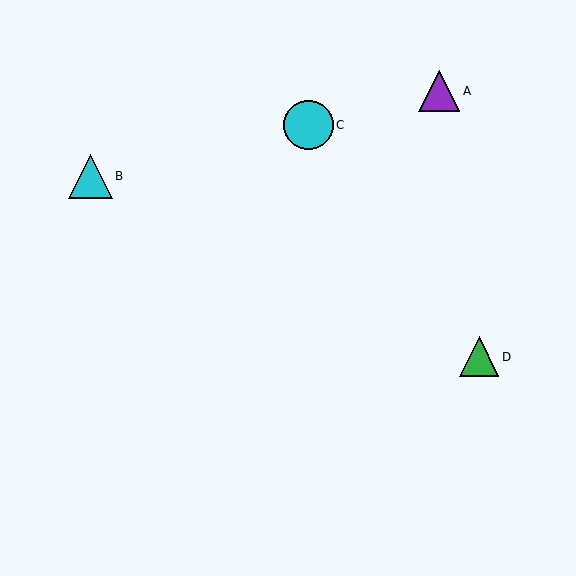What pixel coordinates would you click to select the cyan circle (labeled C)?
Click at (309, 125) to select the cyan circle C.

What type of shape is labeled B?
Shape B is a cyan triangle.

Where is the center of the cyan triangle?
The center of the cyan triangle is at (90, 176).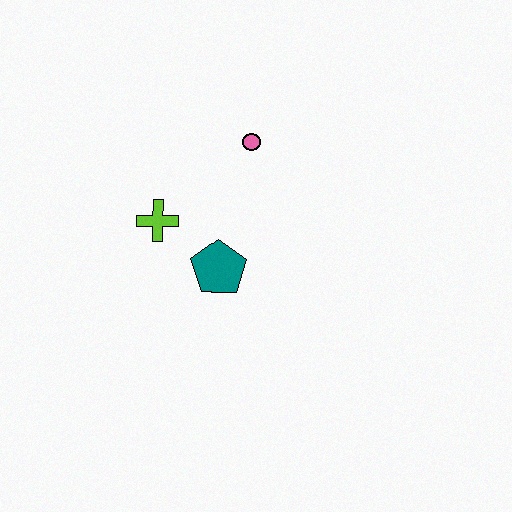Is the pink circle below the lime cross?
No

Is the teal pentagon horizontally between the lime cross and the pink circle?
Yes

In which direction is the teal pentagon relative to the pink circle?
The teal pentagon is below the pink circle.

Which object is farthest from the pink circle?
The teal pentagon is farthest from the pink circle.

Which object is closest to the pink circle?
The lime cross is closest to the pink circle.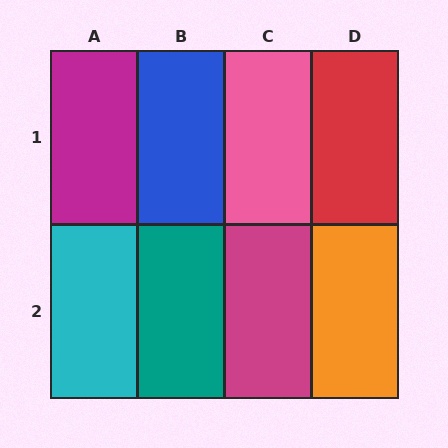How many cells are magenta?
2 cells are magenta.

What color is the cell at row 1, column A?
Magenta.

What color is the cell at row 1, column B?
Blue.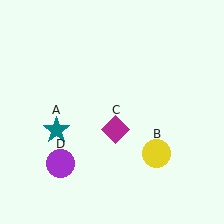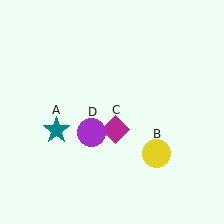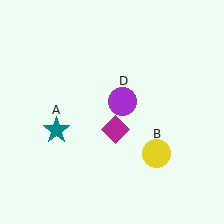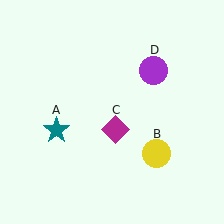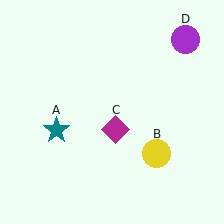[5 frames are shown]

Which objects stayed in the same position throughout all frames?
Teal star (object A) and yellow circle (object B) and magenta diamond (object C) remained stationary.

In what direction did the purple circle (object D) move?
The purple circle (object D) moved up and to the right.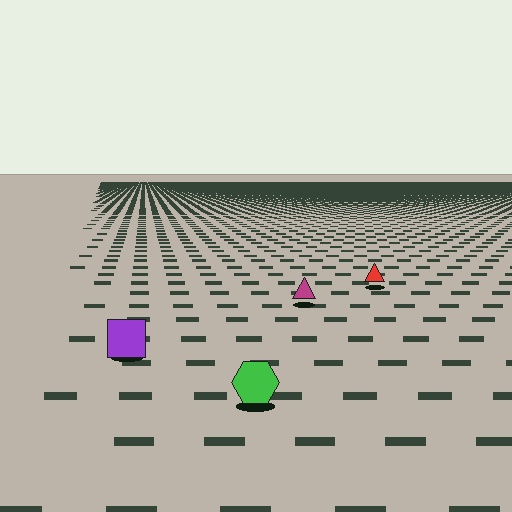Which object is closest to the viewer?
The green hexagon is closest. The texture marks near it are larger and more spread out.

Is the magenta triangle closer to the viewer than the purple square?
No. The purple square is closer — you can tell from the texture gradient: the ground texture is coarser near it.